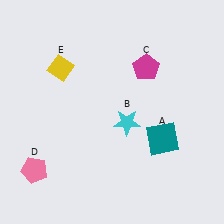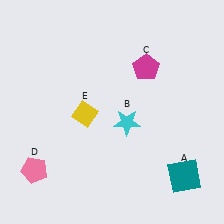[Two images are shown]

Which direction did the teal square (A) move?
The teal square (A) moved down.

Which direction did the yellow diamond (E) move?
The yellow diamond (E) moved down.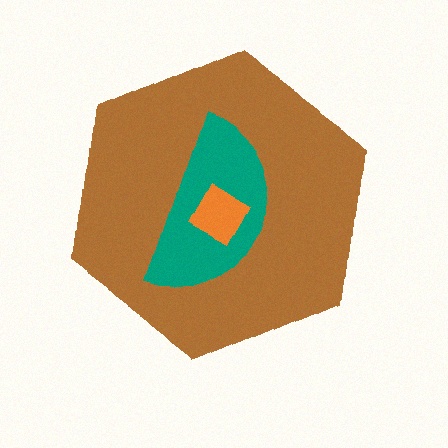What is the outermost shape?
The brown hexagon.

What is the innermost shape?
The orange square.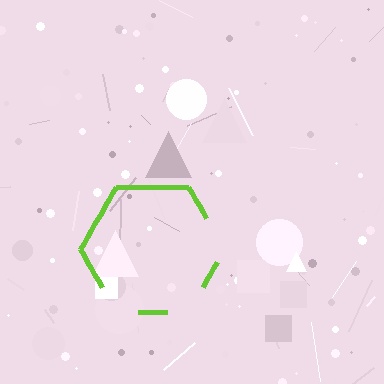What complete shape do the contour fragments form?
The contour fragments form a hexagon.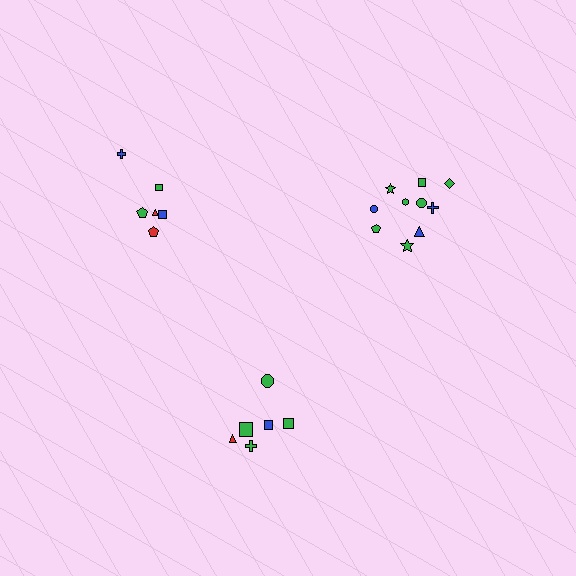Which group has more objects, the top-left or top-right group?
The top-right group.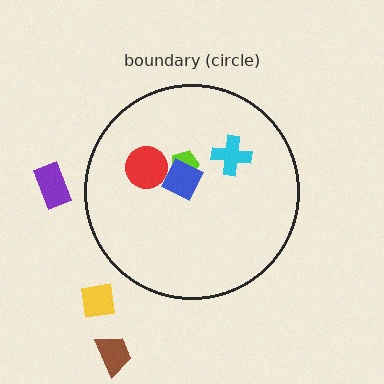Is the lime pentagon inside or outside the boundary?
Inside.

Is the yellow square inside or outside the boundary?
Outside.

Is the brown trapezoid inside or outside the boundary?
Outside.